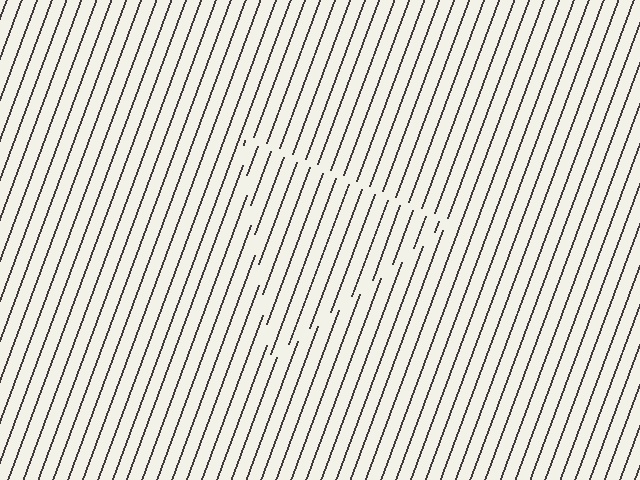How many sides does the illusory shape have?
3 sides — the line-ends trace a triangle.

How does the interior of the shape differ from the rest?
The interior of the shape contains the same grating, shifted by half a period — the contour is defined by the phase discontinuity where line-ends from the inner and outer gratings abut.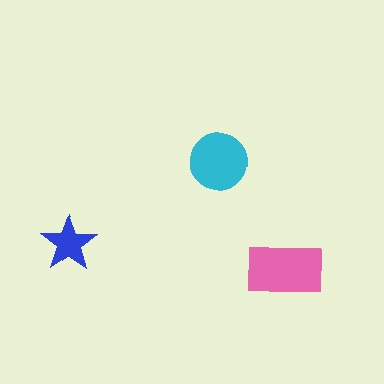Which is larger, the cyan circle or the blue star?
The cyan circle.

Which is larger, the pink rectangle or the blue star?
The pink rectangle.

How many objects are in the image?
There are 3 objects in the image.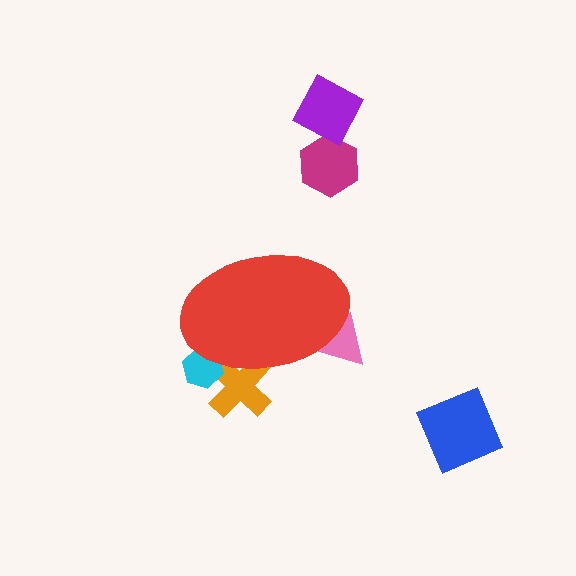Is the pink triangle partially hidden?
Yes, the pink triangle is partially hidden behind the red ellipse.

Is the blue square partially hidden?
No, the blue square is fully visible.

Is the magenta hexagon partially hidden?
No, the magenta hexagon is fully visible.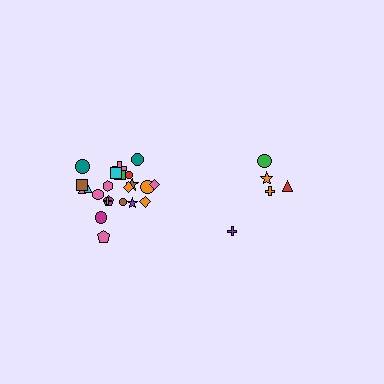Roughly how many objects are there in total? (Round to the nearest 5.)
Roughly 25 objects in total.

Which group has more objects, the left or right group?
The left group.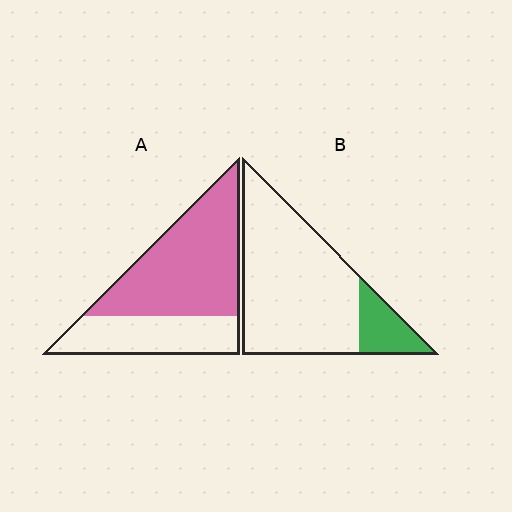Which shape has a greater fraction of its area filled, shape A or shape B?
Shape A.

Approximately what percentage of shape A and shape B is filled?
A is approximately 65% and B is approximately 15%.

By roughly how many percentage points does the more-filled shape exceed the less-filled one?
By roughly 50 percentage points (A over B).